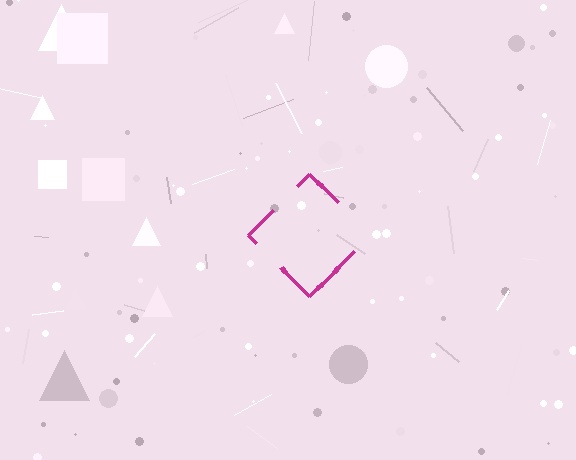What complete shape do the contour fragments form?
The contour fragments form a diamond.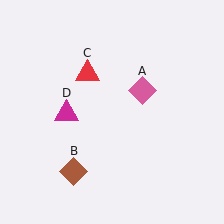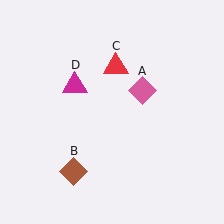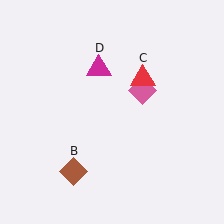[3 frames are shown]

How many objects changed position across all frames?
2 objects changed position: red triangle (object C), magenta triangle (object D).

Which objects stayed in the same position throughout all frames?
Pink diamond (object A) and brown diamond (object B) remained stationary.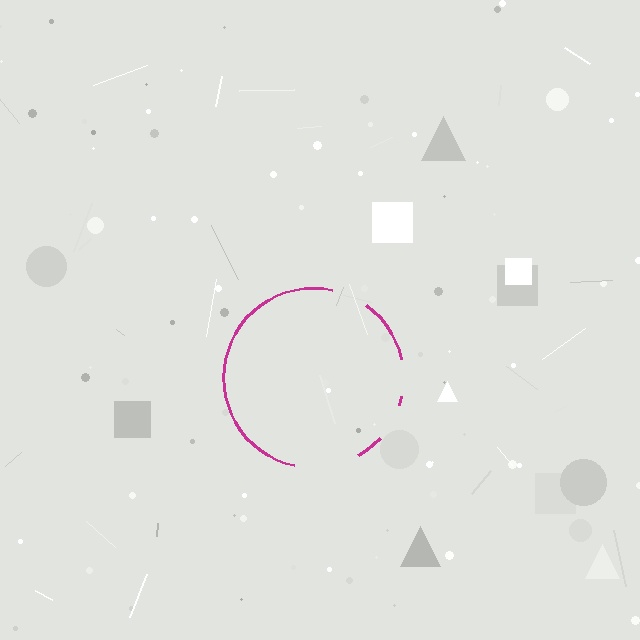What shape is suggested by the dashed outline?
The dashed outline suggests a circle.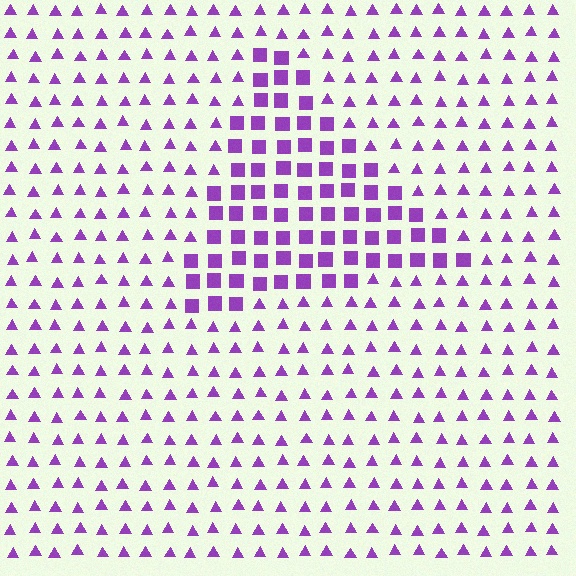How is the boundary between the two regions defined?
The boundary is defined by a change in element shape: squares inside vs. triangles outside. All elements share the same color and spacing.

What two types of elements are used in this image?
The image uses squares inside the triangle region and triangles outside it.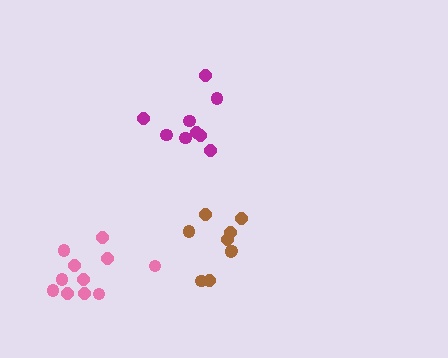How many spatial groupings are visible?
There are 3 spatial groupings.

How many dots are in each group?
Group 1: 11 dots, Group 2: 9 dots, Group 3: 9 dots (29 total).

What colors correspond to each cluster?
The clusters are colored: pink, brown, magenta.